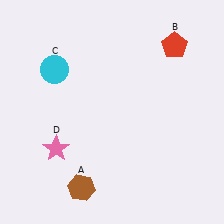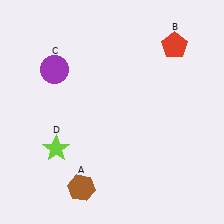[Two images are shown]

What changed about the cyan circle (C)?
In Image 1, C is cyan. In Image 2, it changed to purple.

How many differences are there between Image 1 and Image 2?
There are 2 differences between the two images.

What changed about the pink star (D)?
In Image 1, D is pink. In Image 2, it changed to lime.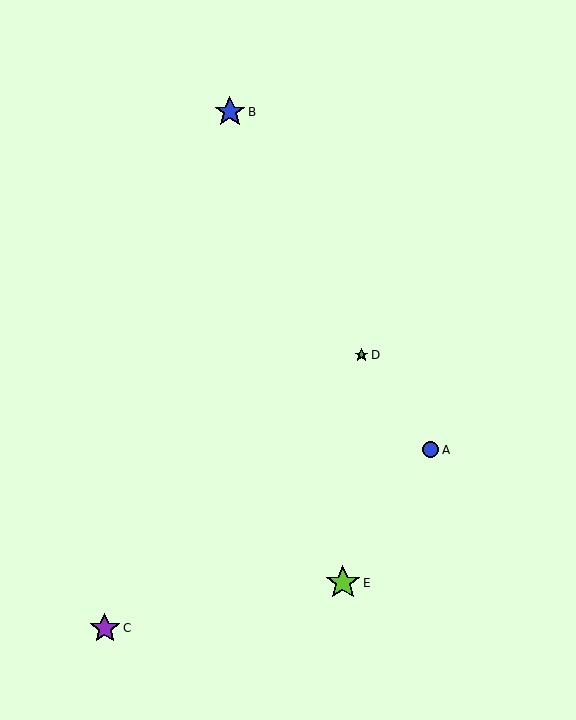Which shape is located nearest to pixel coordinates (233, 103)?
The blue star (labeled B) at (230, 112) is nearest to that location.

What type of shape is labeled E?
Shape E is a lime star.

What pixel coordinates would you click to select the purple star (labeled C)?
Click at (105, 628) to select the purple star C.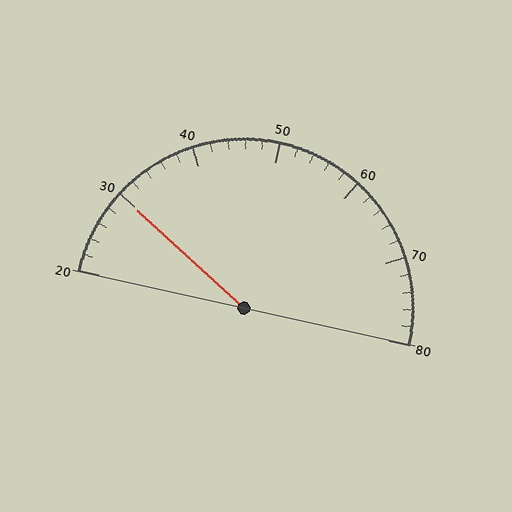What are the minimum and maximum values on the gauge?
The gauge ranges from 20 to 80.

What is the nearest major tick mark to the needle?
The nearest major tick mark is 30.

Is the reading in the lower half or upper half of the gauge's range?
The reading is in the lower half of the range (20 to 80).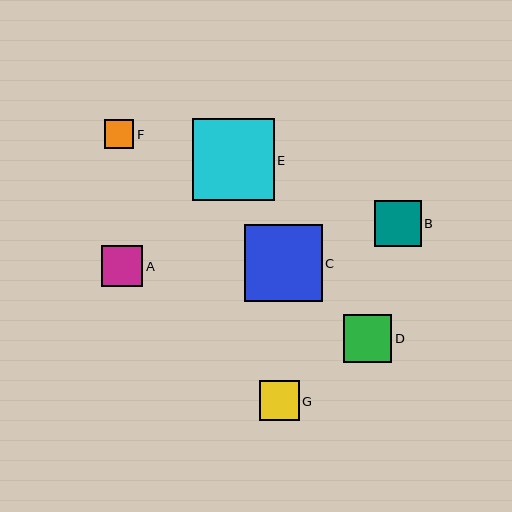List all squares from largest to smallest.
From largest to smallest: E, C, D, B, A, G, F.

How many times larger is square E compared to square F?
Square E is approximately 2.8 times the size of square F.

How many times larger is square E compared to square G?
Square E is approximately 2.1 times the size of square G.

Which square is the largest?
Square E is the largest with a size of approximately 82 pixels.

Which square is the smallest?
Square F is the smallest with a size of approximately 30 pixels.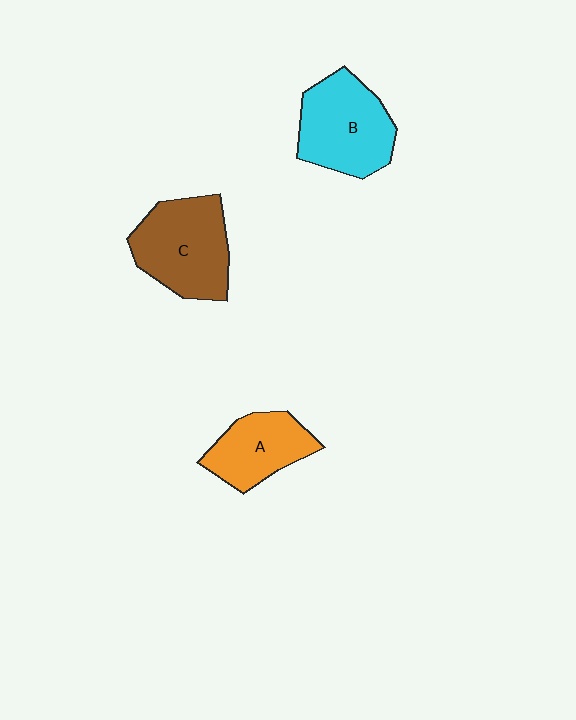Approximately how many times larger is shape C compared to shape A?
Approximately 1.4 times.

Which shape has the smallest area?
Shape A (orange).